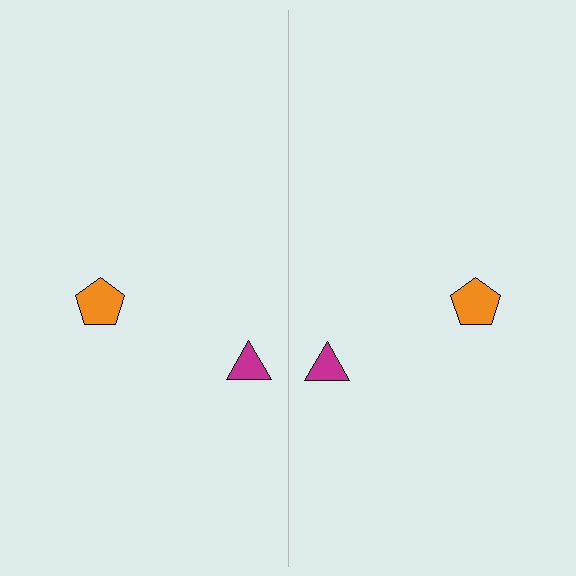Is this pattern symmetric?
Yes, this pattern has bilateral (reflection) symmetry.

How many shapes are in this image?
There are 4 shapes in this image.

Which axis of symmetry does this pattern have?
The pattern has a vertical axis of symmetry running through the center of the image.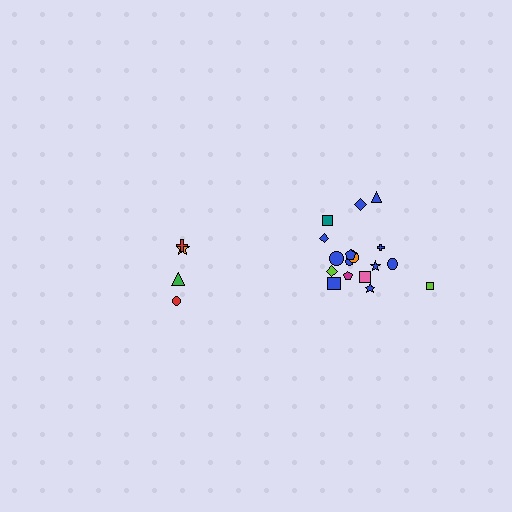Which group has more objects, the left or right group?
The right group.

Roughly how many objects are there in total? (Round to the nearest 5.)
Roughly 20 objects in total.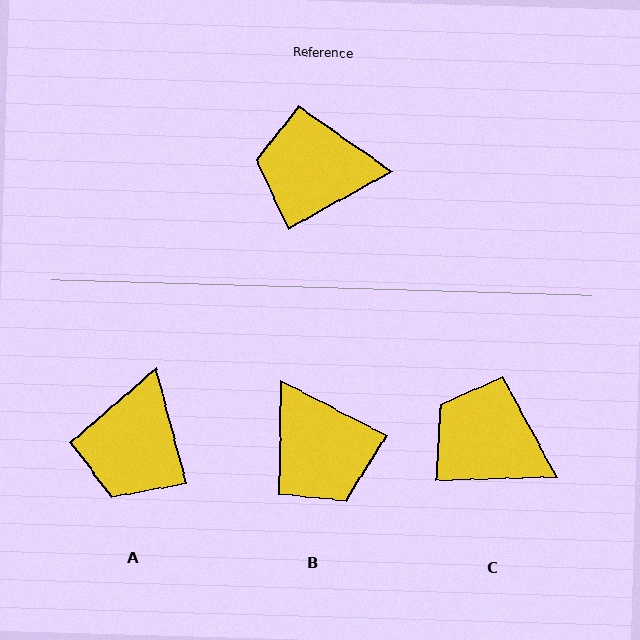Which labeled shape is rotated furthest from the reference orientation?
B, about 124 degrees away.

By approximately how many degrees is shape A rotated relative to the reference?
Approximately 76 degrees counter-clockwise.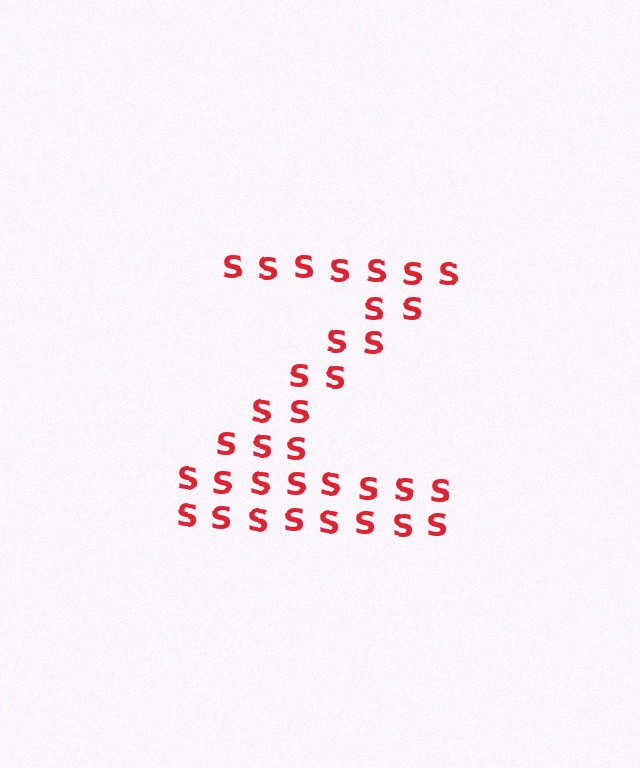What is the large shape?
The large shape is the letter Z.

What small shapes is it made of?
It is made of small letter S's.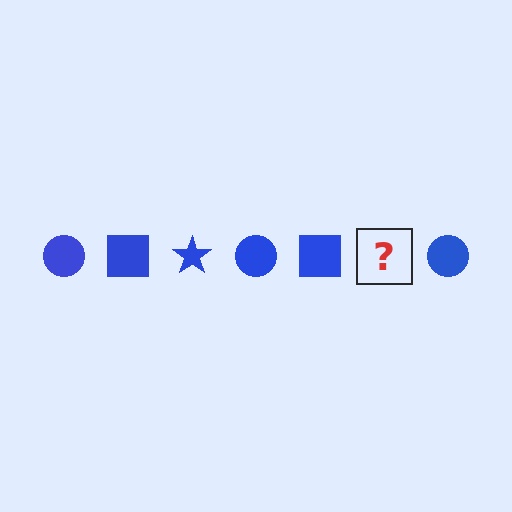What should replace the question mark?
The question mark should be replaced with a blue star.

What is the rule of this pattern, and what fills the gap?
The rule is that the pattern cycles through circle, square, star shapes in blue. The gap should be filled with a blue star.